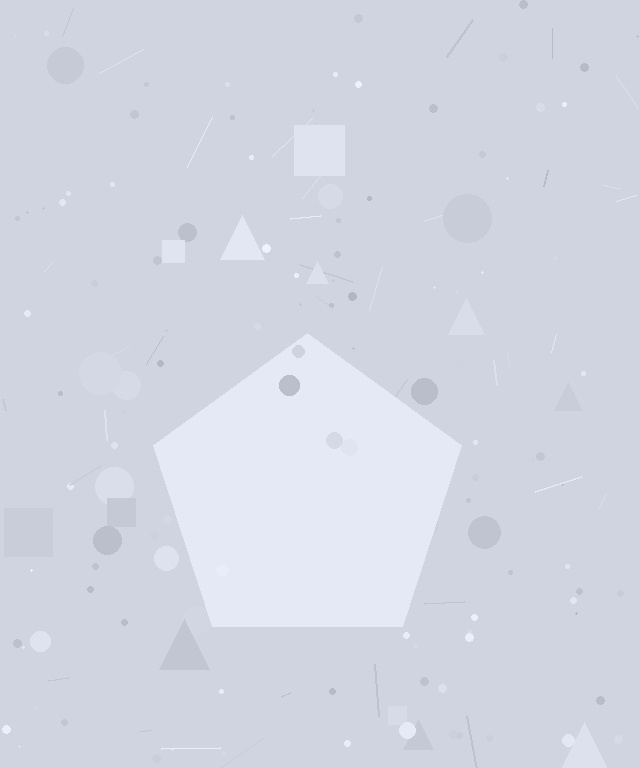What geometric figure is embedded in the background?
A pentagon is embedded in the background.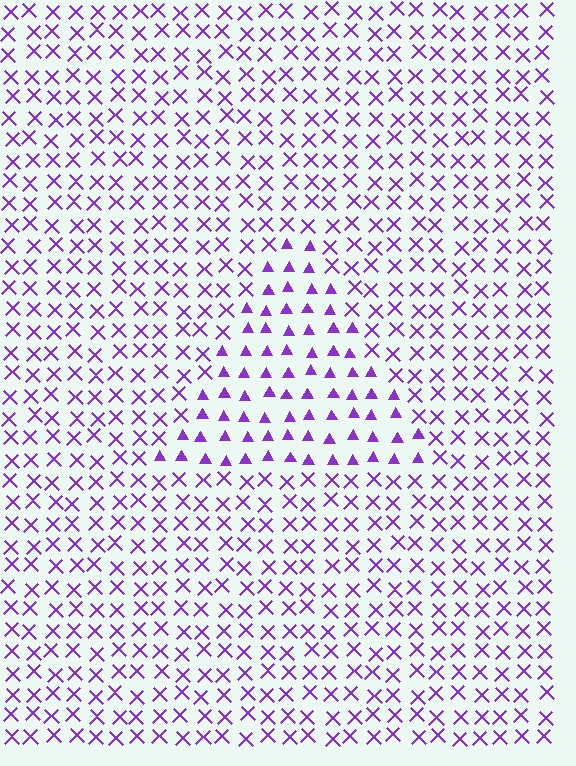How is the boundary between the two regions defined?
The boundary is defined by a change in element shape: triangles inside vs. X marks outside. All elements share the same color and spacing.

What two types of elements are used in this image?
The image uses triangles inside the triangle region and X marks outside it.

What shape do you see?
I see a triangle.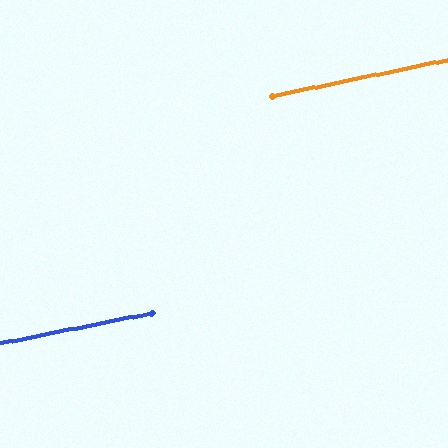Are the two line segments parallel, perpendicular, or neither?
Parallel — their directions differ by only 0.1°.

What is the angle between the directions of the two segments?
Approximately 0 degrees.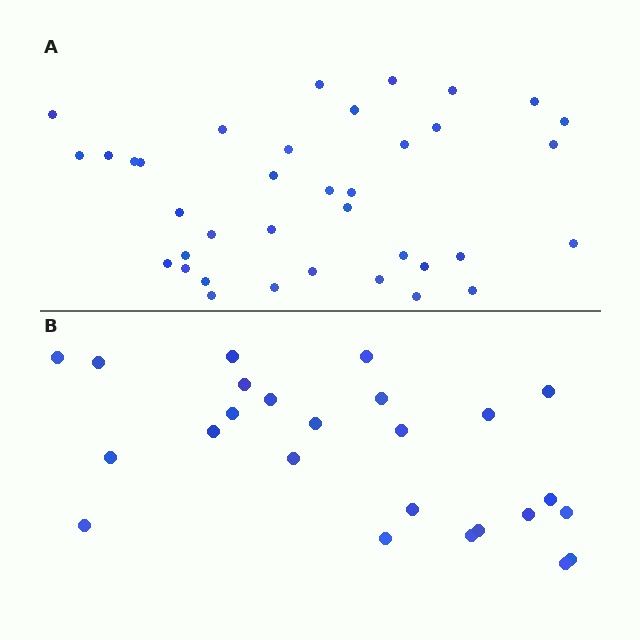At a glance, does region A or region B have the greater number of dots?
Region A (the top region) has more dots.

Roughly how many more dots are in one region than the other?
Region A has roughly 12 or so more dots than region B.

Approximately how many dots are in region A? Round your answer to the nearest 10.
About 40 dots. (The exact count is 37, which rounds to 40.)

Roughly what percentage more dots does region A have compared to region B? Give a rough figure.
About 50% more.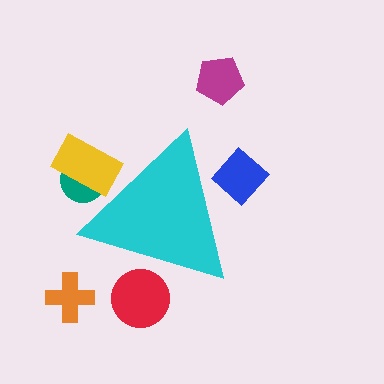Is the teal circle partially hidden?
Yes, the teal circle is partially hidden behind the cyan triangle.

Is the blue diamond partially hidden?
Yes, the blue diamond is partially hidden behind the cyan triangle.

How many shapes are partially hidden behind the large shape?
4 shapes are partially hidden.